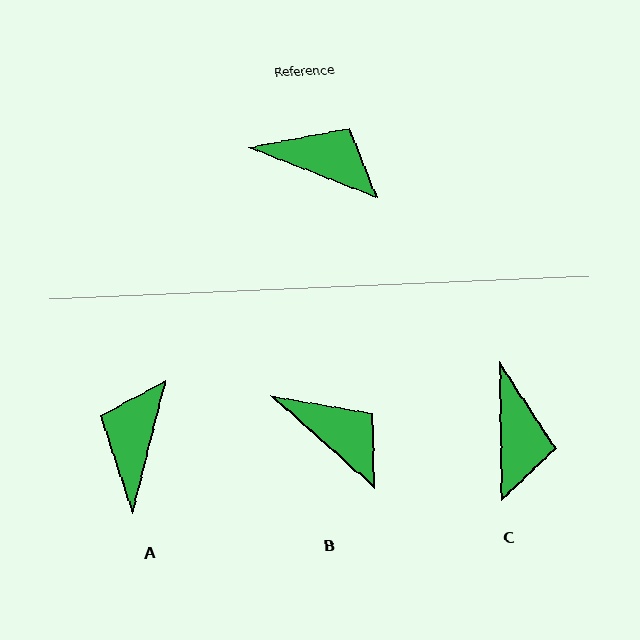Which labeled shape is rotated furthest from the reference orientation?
A, about 97 degrees away.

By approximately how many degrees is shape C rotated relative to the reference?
Approximately 68 degrees clockwise.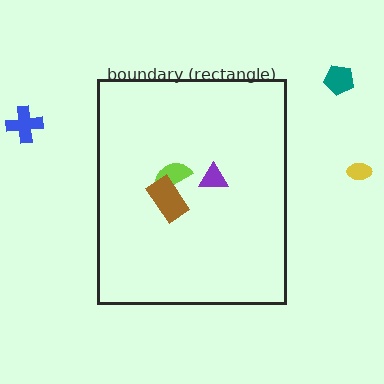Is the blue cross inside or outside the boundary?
Outside.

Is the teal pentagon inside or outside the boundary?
Outside.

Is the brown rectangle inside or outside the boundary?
Inside.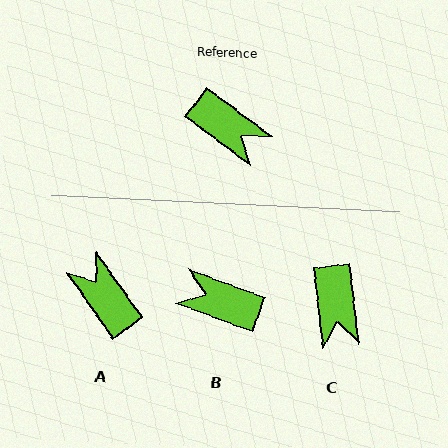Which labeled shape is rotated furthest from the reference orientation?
B, about 163 degrees away.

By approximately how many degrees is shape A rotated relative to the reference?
Approximately 162 degrees counter-clockwise.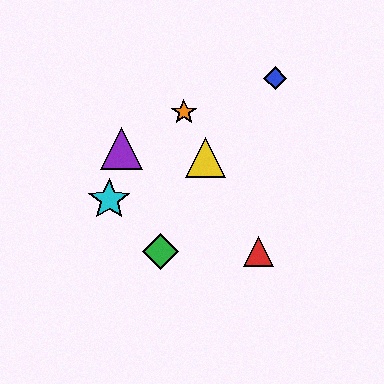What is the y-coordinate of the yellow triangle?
The yellow triangle is at y≈158.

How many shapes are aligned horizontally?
2 shapes (the red triangle, the green diamond) are aligned horizontally.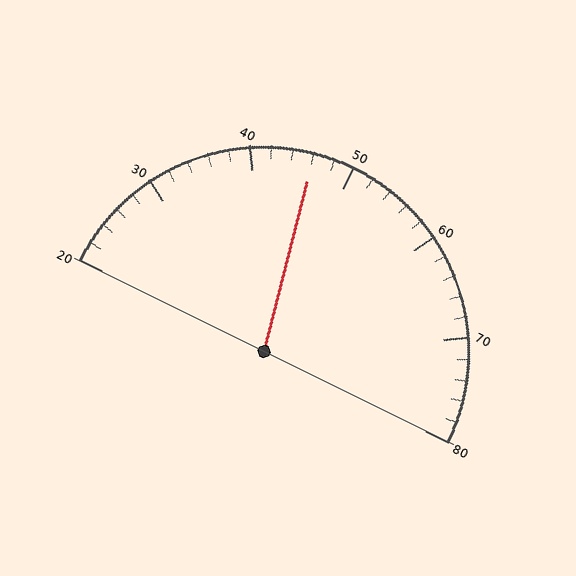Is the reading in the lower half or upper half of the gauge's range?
The reading is in the lower half of the range (20 to 80).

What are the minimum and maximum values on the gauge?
The gauge ranges from 20 to 80.